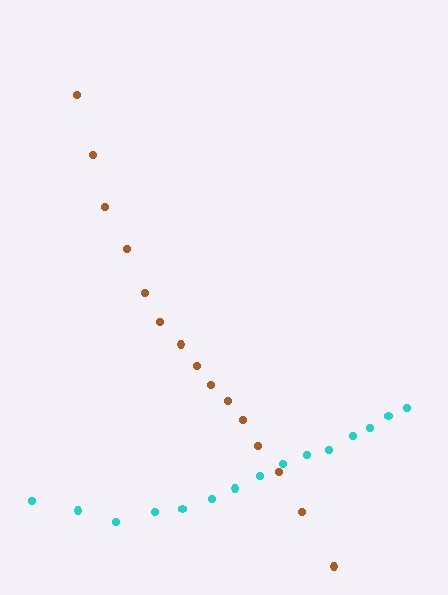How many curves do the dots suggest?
There are 2 distinct paths.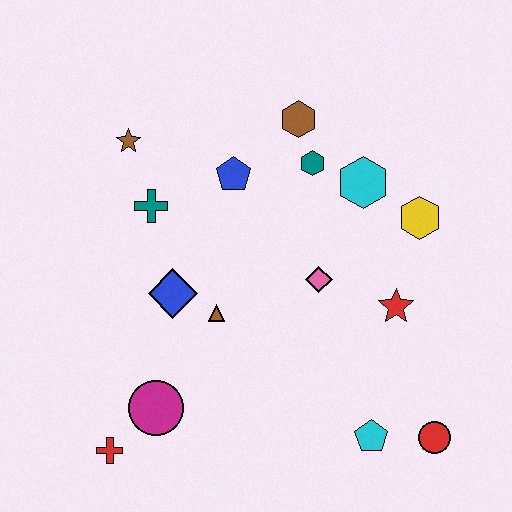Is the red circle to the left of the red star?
No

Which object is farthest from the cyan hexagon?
The red cross is farthest from the cyan hexagon.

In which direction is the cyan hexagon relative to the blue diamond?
The cyan hexagon is to the right of the blue diamond.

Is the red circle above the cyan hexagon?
No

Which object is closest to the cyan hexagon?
The teal hexagon is closest to the cyan hexagon.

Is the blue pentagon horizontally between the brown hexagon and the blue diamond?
Yes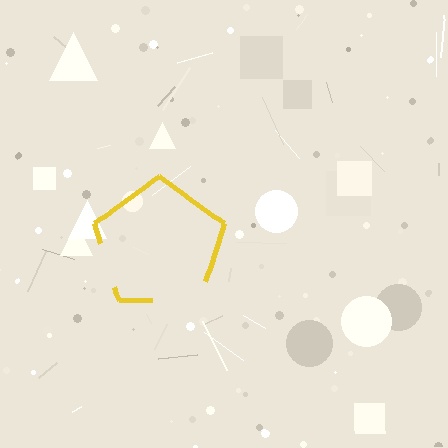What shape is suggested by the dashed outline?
The dashed outline suggests a pentagon.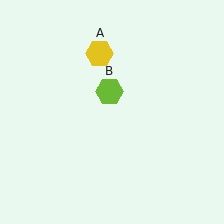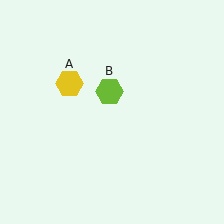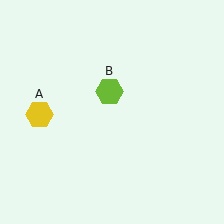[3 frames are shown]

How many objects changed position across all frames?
1 object changed position: yellow hexagon (object A).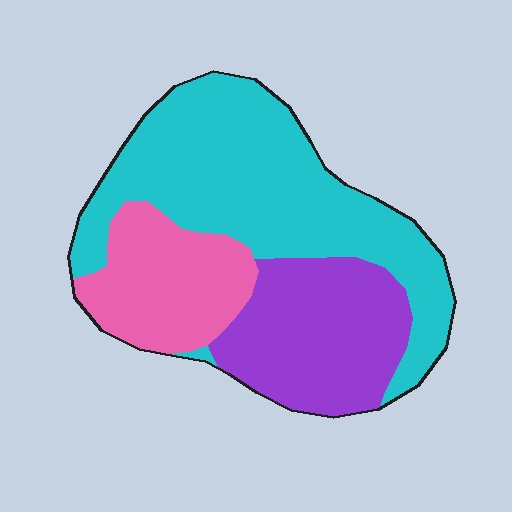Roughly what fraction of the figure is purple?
Purple takes up about one quarter (1/4) of the figure.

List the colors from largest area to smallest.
From largest to smallest: cyan, purple, pink.